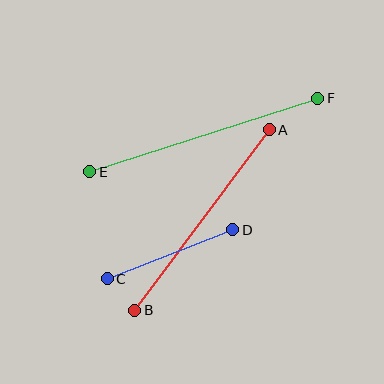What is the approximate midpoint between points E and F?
The midpoint is at approximately (204, 135) pixels.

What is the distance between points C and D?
The distance is approximately 135 pixels.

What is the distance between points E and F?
The distance is approximately 240 pixels.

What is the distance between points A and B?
The distance is approximately 226 pixels.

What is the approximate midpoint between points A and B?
The midpoint is at approximately (202, 220) pixels.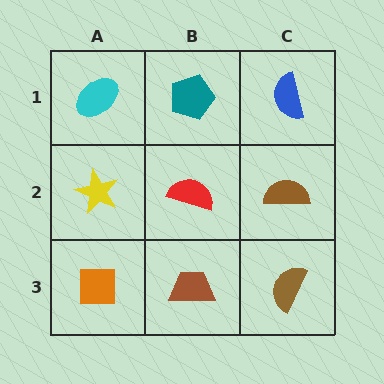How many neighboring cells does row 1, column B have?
3.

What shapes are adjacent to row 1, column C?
A brown semicircle (row 2, column C), a teal pentagon (row 1, column B).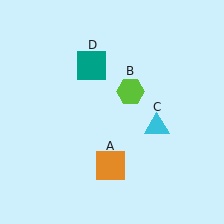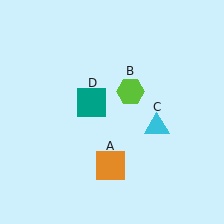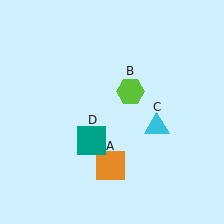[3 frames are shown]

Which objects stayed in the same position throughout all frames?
Orange square (object A) and lime hexagon (object B) and cyan triangle (object C) remained stationary.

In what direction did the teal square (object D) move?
The teal square (object D) moved down.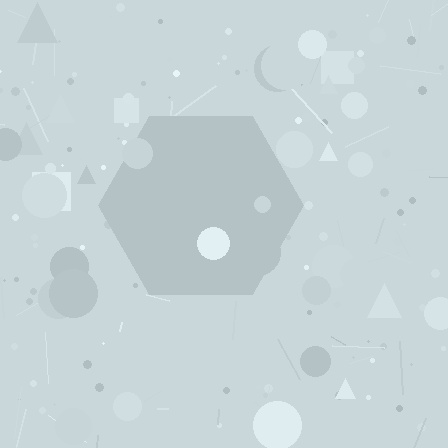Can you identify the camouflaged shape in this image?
The camouflaged shape is a hexagon.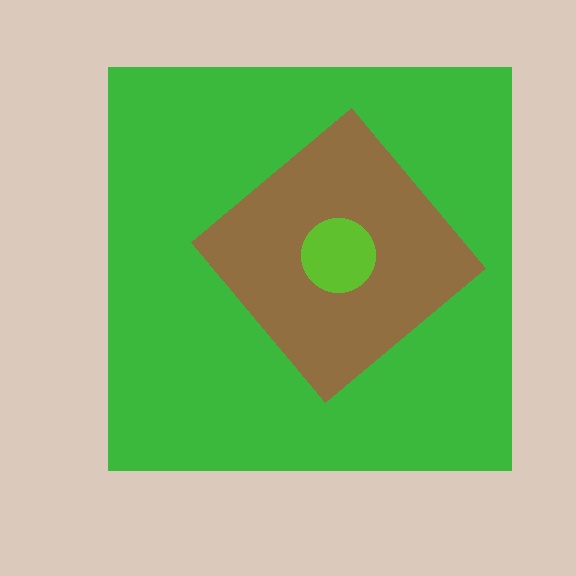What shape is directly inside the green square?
The brown diamond.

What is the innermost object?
The lime circle.